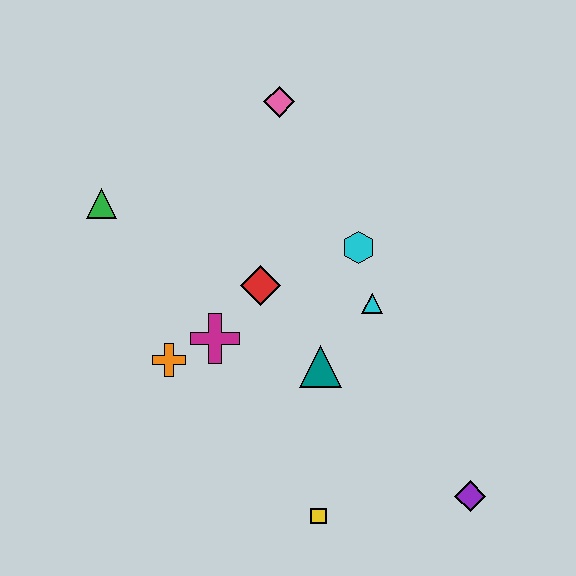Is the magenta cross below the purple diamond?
No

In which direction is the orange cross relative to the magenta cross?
The orange cross is to the left of the magenta cross.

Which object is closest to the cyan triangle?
The cyan hexagon is closest to the cyan triangle.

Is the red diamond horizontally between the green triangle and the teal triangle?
Yes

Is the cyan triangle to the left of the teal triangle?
No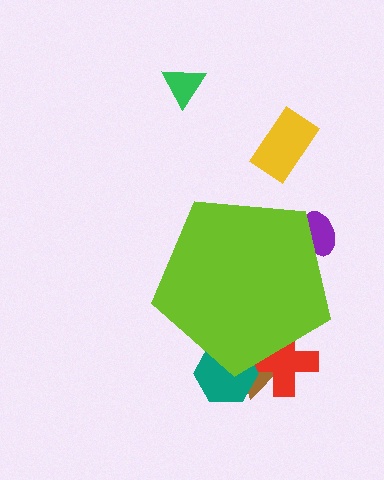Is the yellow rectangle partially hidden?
No, the yellow rectangle is fully visible.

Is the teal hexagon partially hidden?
Yes, the teal hexagon is partially hidden behind the lime pentagon.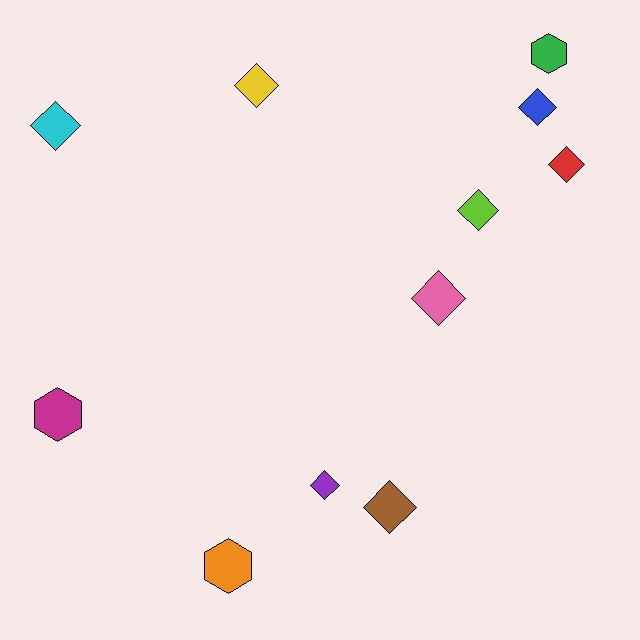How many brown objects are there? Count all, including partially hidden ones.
There is 1 brown object.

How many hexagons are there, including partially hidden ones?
There are 3 hexagons.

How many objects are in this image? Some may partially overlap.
There are 11 objects.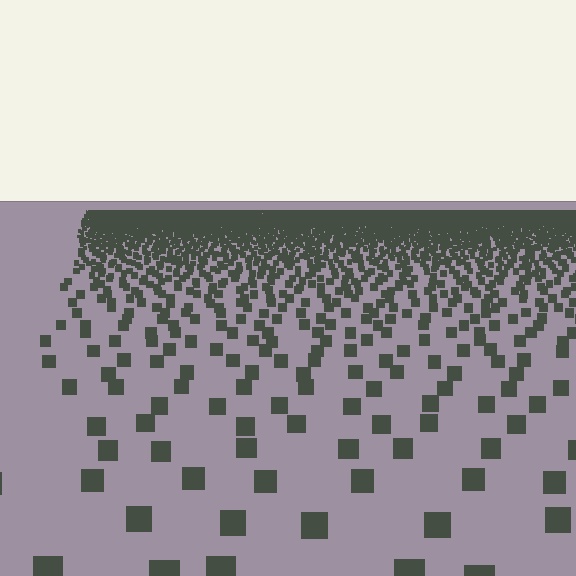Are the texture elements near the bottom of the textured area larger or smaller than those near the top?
Larger. Near the bottom, elements are closer to the viewer and appear at a bigger on-screen size.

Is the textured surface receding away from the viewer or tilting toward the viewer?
The surface is receding away from the viewer. Texture elements get smaller and denser toward the top.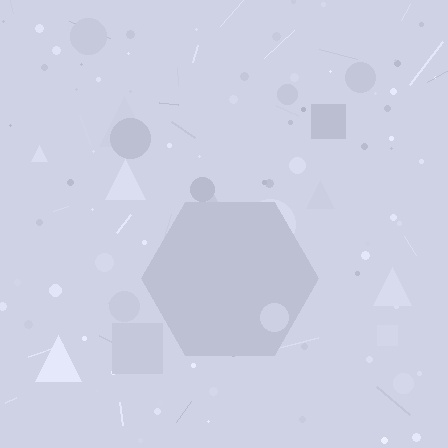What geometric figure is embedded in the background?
A hexagon is embedded in the background.